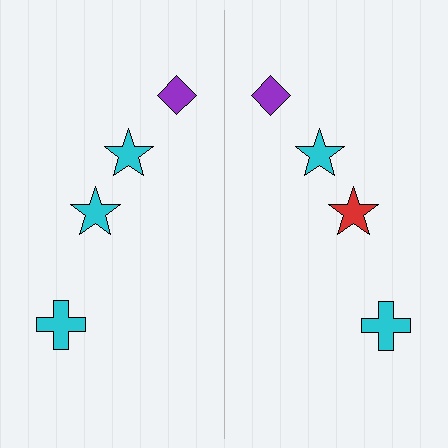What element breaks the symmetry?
The red star on the right side breaks the symmetry — its mirror counterpart is cyan.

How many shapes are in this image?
There are 8 shapes in this image.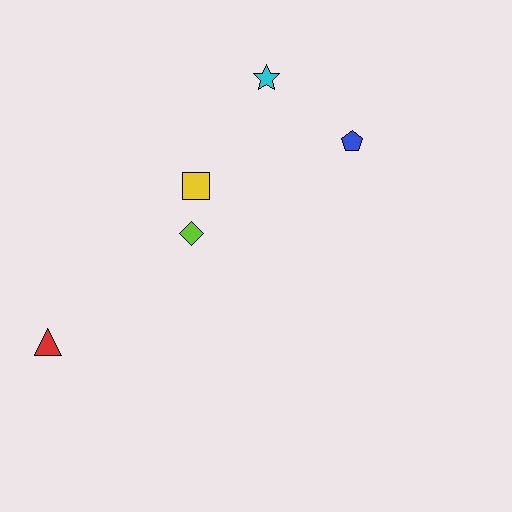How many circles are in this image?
There are no circles.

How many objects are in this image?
There are 5 objects.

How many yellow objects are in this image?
There is 1 yellow object.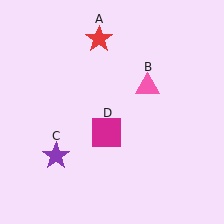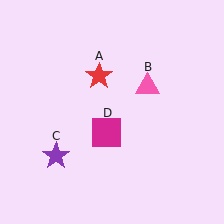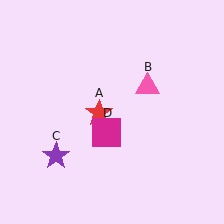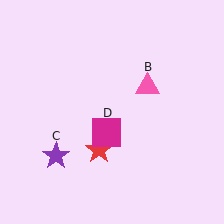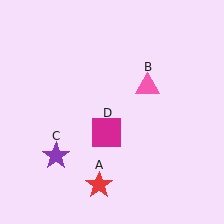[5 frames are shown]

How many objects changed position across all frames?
1 object changed position: red star (object A).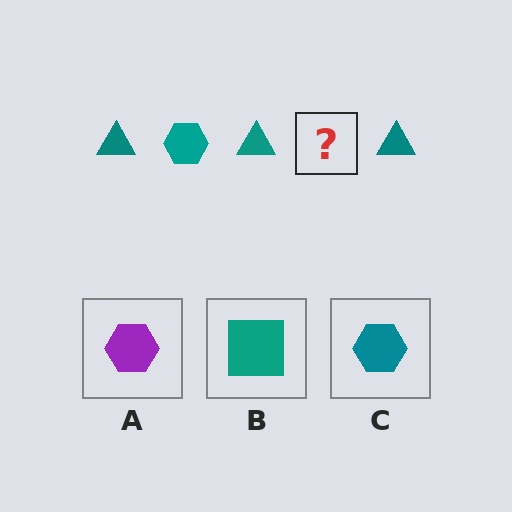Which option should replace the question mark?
Option C.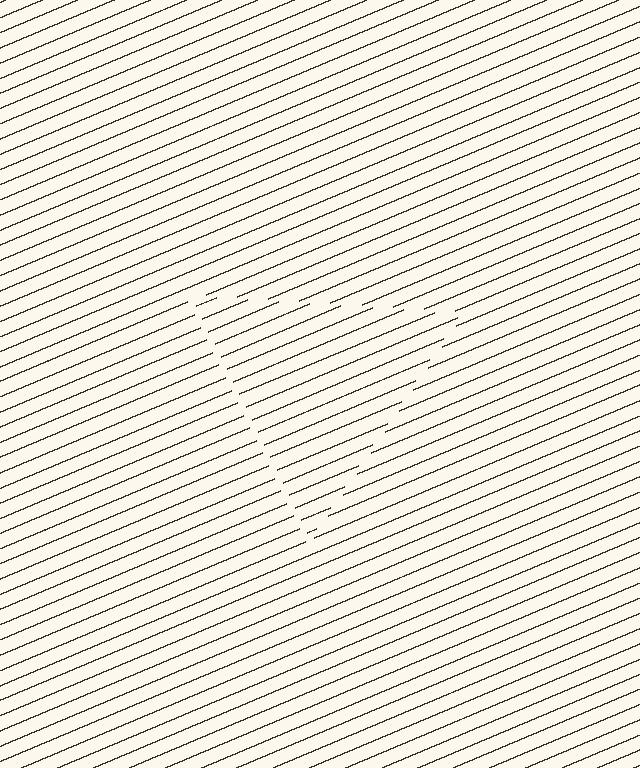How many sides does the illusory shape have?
3 sides — the line-ends trace a triangle.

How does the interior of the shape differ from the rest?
The interior of the shape contains the same grating, shifted by half a period — the contour is defined by the phase discontinuity where line-ends from the inner and outer gratings abut.